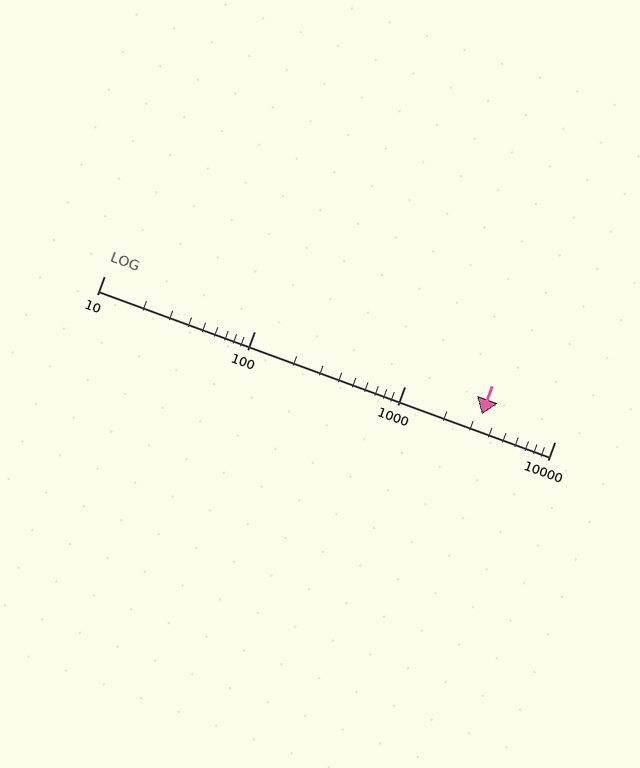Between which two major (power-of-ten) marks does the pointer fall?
The pointer is between 1000 and 10000.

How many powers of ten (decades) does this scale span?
The scale spans 3 decades, from 10 to 10000.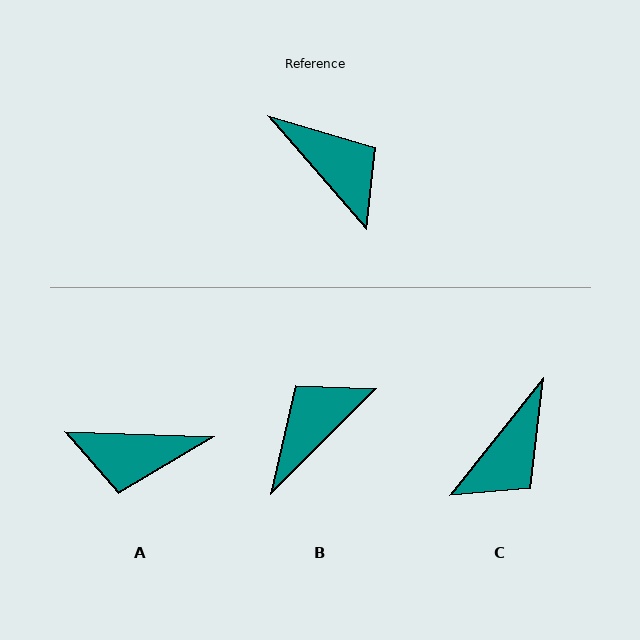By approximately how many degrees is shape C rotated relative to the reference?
Approximately 79 degrees clockwise.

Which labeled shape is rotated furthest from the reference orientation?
A, about 133 degrees away.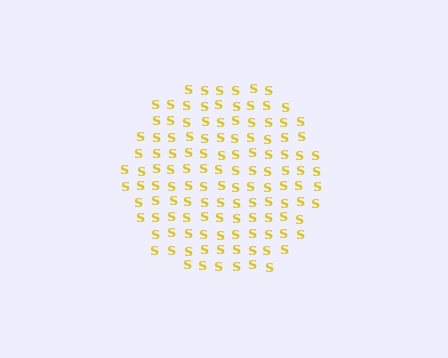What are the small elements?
The small elements are letter S's.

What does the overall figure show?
The overall figure shows a circle.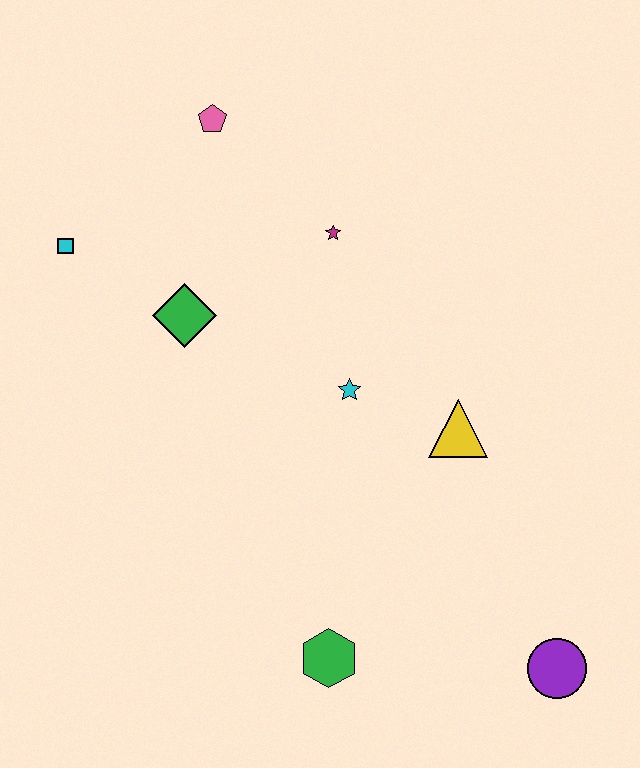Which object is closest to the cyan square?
The green diamond is closest to the cyan square.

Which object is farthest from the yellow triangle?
The cyan square is farthest from the yellow triangle.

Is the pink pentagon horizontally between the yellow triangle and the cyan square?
Yes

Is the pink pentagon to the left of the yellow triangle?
Yes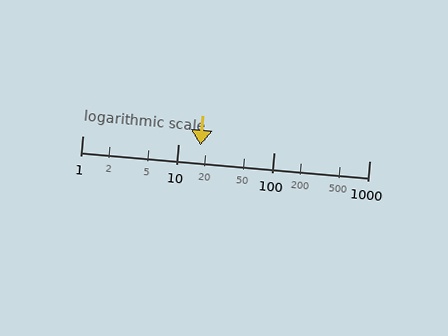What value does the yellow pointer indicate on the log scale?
The pointer indicates approximately 17.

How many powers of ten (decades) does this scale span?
The scale spans 3 decades, from 1 to 1000.